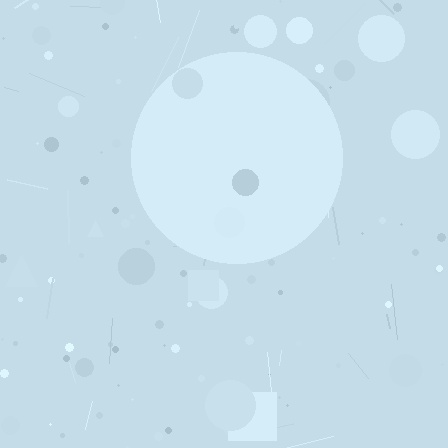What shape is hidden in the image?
A circle is hidden in the image.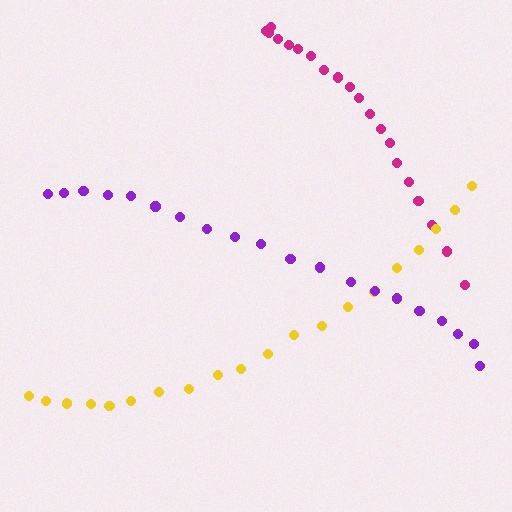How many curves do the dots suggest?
There are 3 distinct paths.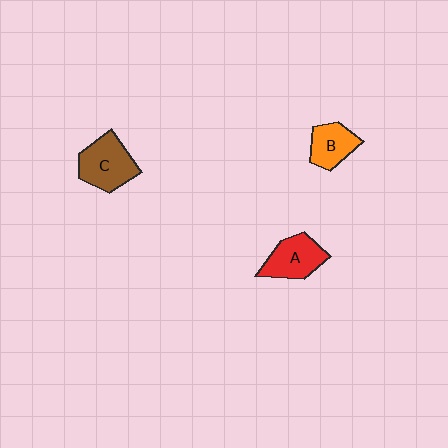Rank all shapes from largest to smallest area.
From largest to smallest: C (brown), A (red), B (orange).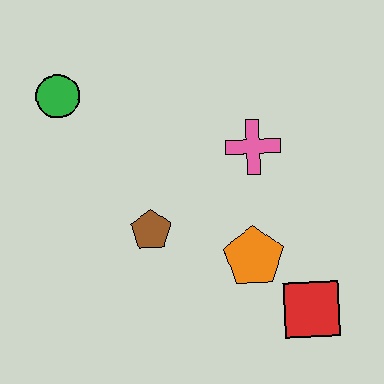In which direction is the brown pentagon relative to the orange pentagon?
The brown pentagon is to the left of the orange pentagon.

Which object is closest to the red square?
The orange pentagon is closest to the red square.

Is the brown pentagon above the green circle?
No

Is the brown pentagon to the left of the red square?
Yes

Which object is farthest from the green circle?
The red square is farthest from the green circle.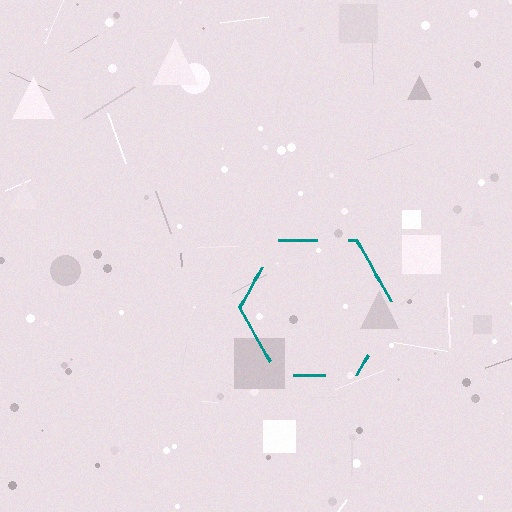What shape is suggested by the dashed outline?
The dashed outline suggests a hexagon.